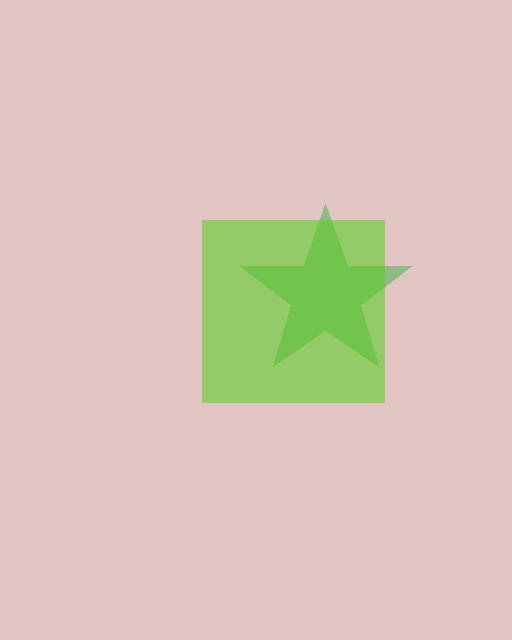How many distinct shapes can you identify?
There are 2 distinct shapes: a green star, a lime square.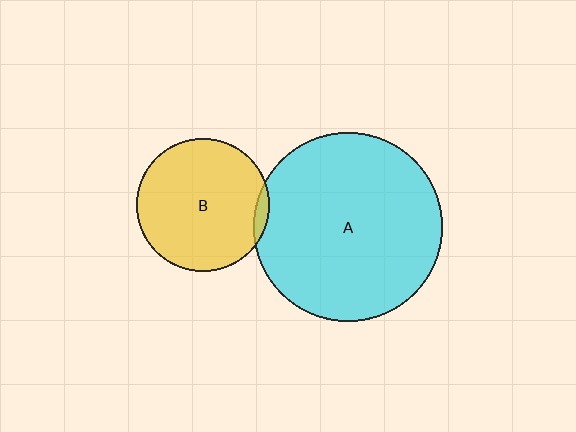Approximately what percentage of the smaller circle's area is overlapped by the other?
Approximately 5%.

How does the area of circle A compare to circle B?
Approximately 2.0 times.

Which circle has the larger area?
Circle A (cyan).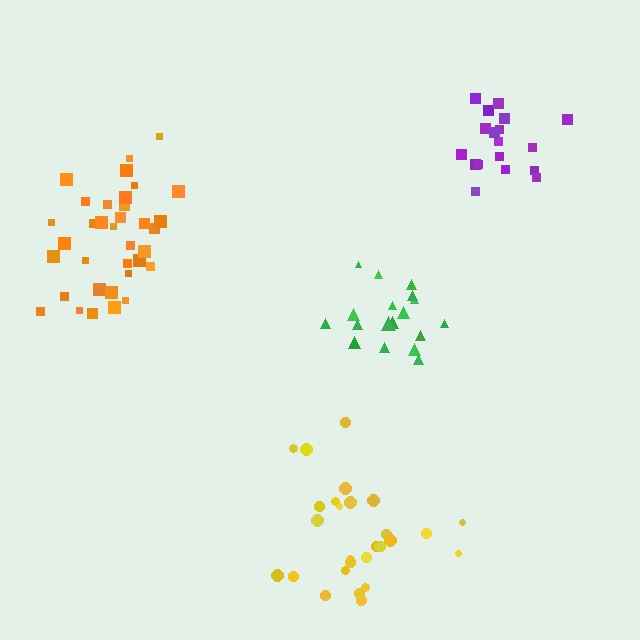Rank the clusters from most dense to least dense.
green, purple, orange, yellow.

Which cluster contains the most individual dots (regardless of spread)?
Orange (35).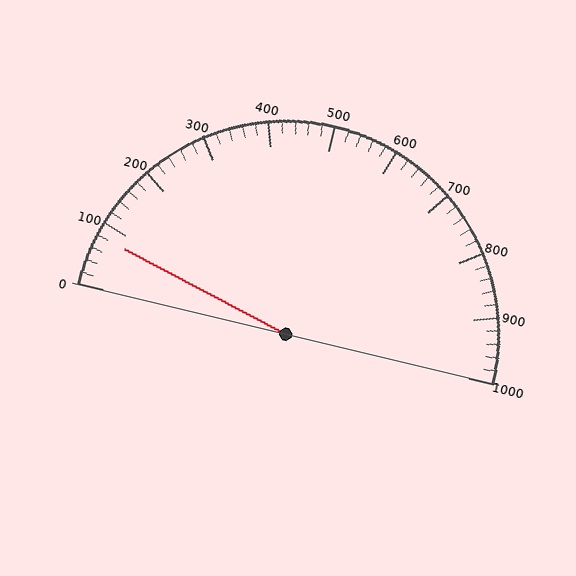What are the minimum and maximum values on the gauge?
The gauge ranges from 0 to 1000.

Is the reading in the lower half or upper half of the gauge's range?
The reading is in the lower half of the range (0 to 1000).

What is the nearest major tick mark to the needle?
The nearest major tick mark is 100.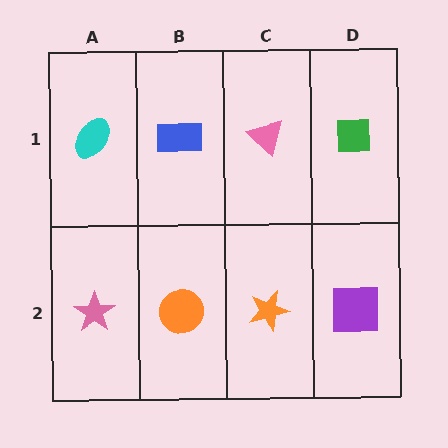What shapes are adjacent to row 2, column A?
A cyan ellipse (row 1, column A), an orange circle (row 2, column B).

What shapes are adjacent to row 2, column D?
A green square (row 1, column D), an orange star (row 2, column C).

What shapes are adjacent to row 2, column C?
A pink triangle (row 1, column C), an orange circle (row 2, column B), a purple square (row 2, column D).